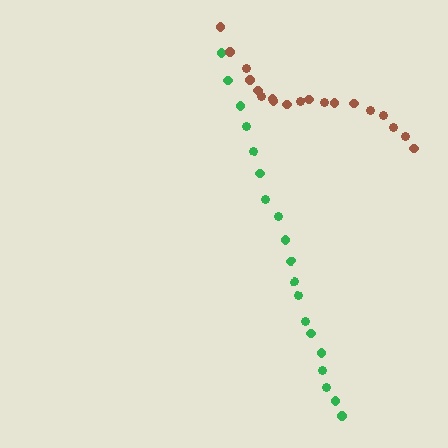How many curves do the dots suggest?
There are 2 distinct paths.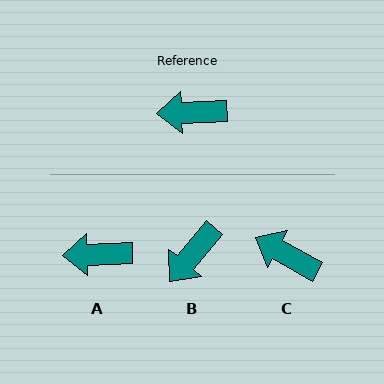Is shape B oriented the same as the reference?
No, it is off by about 49 degrees.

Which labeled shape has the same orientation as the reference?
A.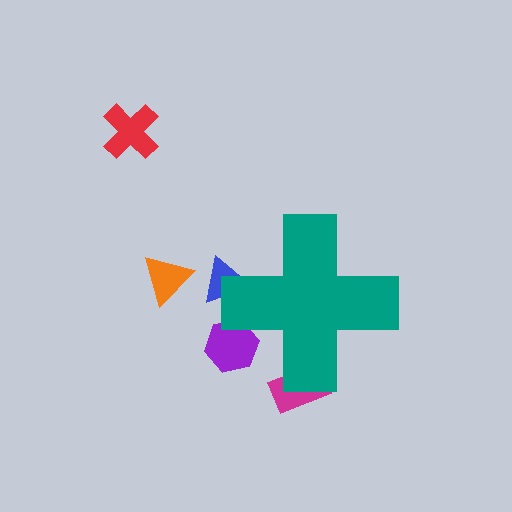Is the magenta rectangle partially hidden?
Yes, the magenta rectangle is partially hidden behind the teal cross.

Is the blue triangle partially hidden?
Yes, the blue triangle is partially hidden behind the teal cross.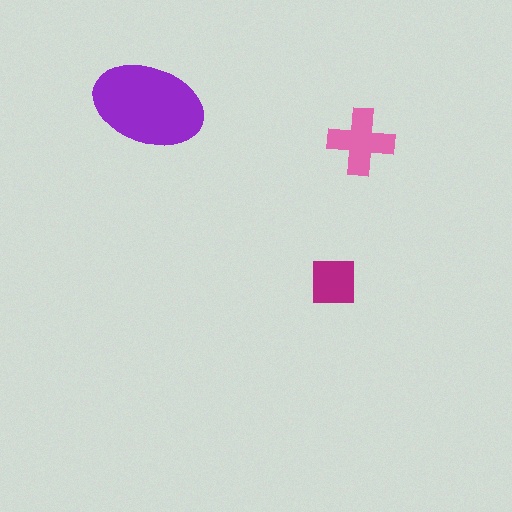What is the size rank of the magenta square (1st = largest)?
3rd.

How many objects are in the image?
There are 3 objects in the image.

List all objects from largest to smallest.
The purple ellipse, the pink cross, the magenta square.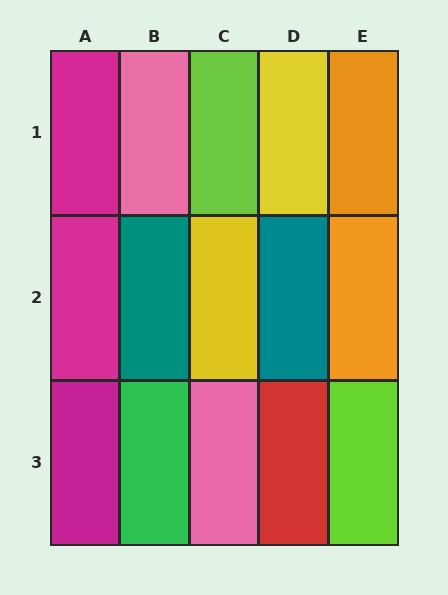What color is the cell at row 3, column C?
Pink.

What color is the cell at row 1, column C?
Lime.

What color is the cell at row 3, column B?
Green.